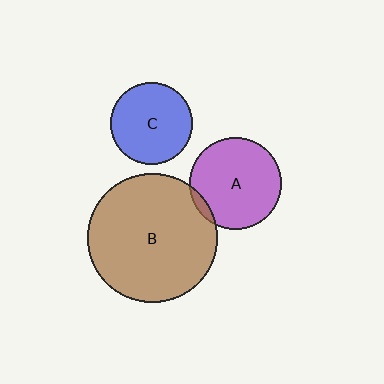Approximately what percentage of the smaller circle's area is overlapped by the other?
Approximately 5%.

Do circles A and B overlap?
Yes.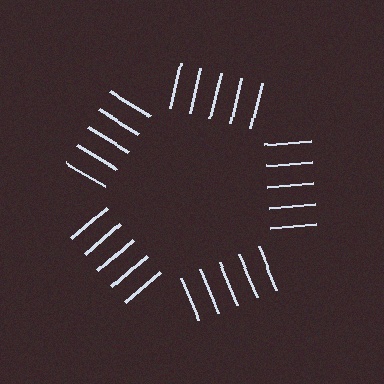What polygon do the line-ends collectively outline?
An illusory pentagon — the line segments terminate on its edges but no continuous stroke is drawn.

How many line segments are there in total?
25 — 5 along each of the 5 edges.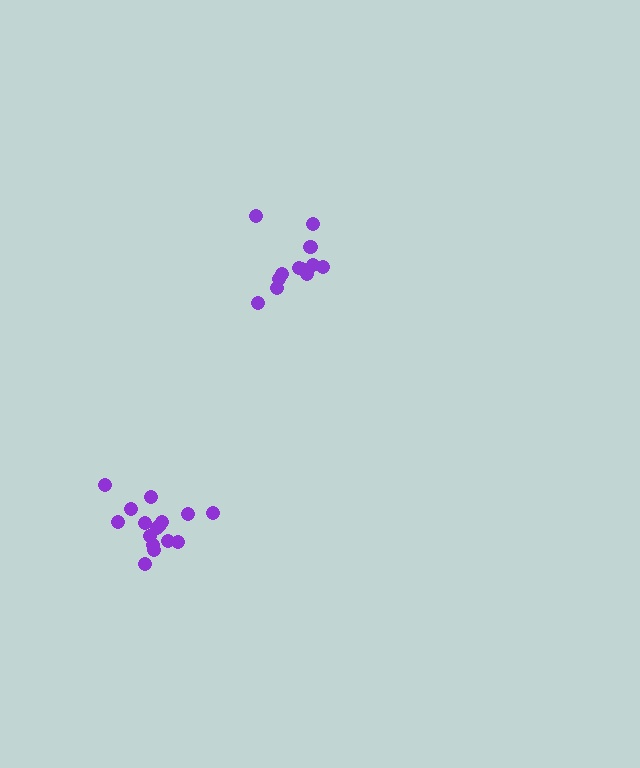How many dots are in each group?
Group 1: 12 dots, Group 2: 16 dots (28 total).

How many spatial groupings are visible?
There are 2 spatial groupings.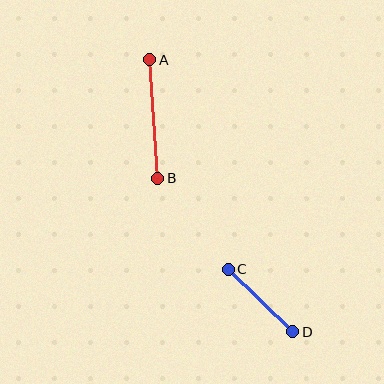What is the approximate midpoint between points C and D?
The midpoint is at approximately (261, 300) pixels.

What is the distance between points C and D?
The distance is approximately 90 pixels.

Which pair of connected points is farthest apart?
Points A and B are farthest apart.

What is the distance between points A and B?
The distance is approximately 119 pixels.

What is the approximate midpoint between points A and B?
The midpoint is at approximately (154, 119) pixels.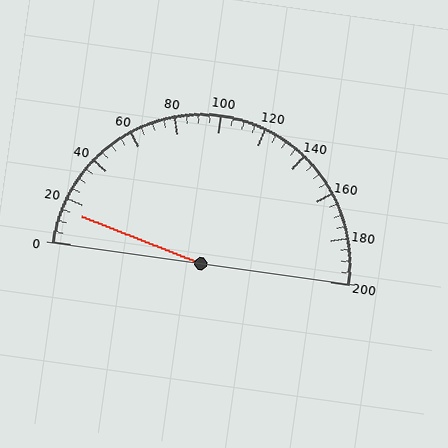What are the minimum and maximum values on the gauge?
The gauge ranges from 0 to 200.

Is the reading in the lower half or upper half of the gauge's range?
The reading is in the lower half of the range (0 to 200).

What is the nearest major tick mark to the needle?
The nearest major tick mark is 20.